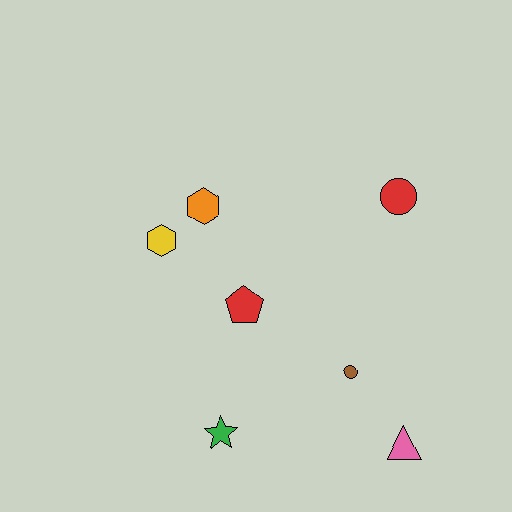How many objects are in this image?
There are 7 objects.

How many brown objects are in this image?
There is 1 brown object.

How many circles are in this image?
There are 2 circles.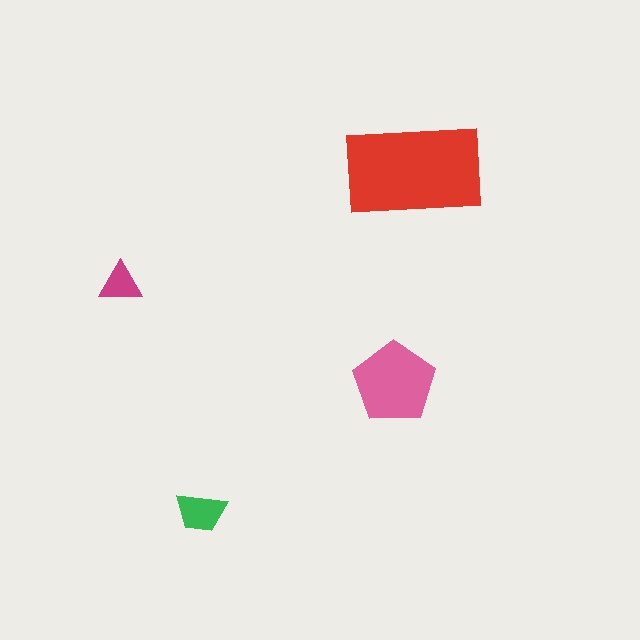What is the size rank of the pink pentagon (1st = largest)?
2nd.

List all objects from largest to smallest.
The red rectangle, the pink pentagon, the green trapezoid, the magenta triangle.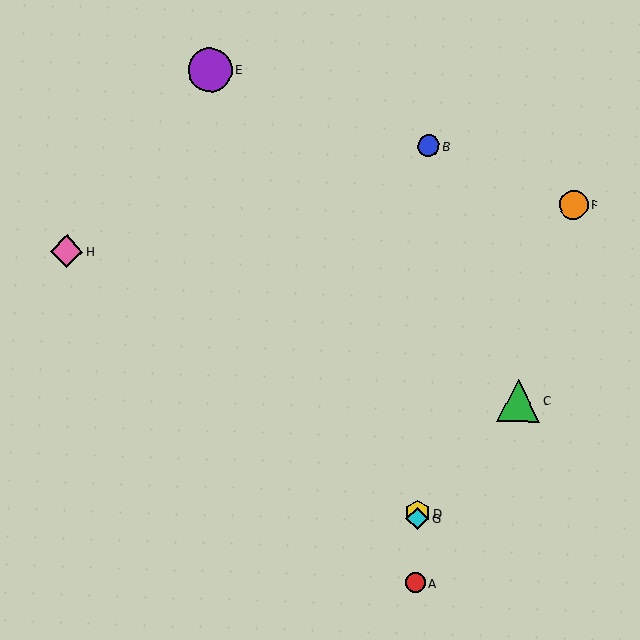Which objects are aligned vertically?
Objects A, B, D, G are aligned vertically.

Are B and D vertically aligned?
Yes, both are at x≈429.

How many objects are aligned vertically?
4 objects (A, B, D, G) are aligned vertically.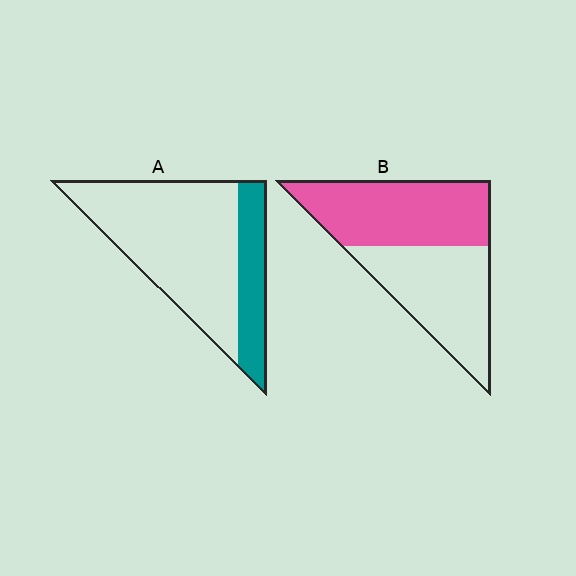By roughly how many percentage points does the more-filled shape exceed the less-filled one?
By roughly 25 percentage points (B over A).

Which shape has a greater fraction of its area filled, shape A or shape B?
Shape B.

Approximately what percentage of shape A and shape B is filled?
A is approximately 25% and B is approximately 50%.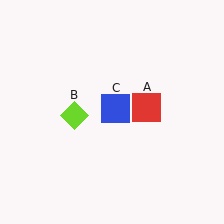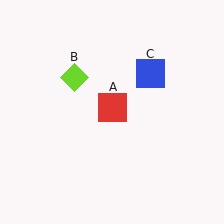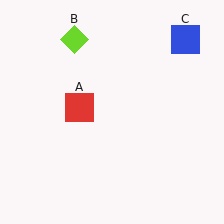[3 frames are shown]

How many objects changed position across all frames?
3 objects changed position: red square (object A), lime diamond (object B), blue square (object C).